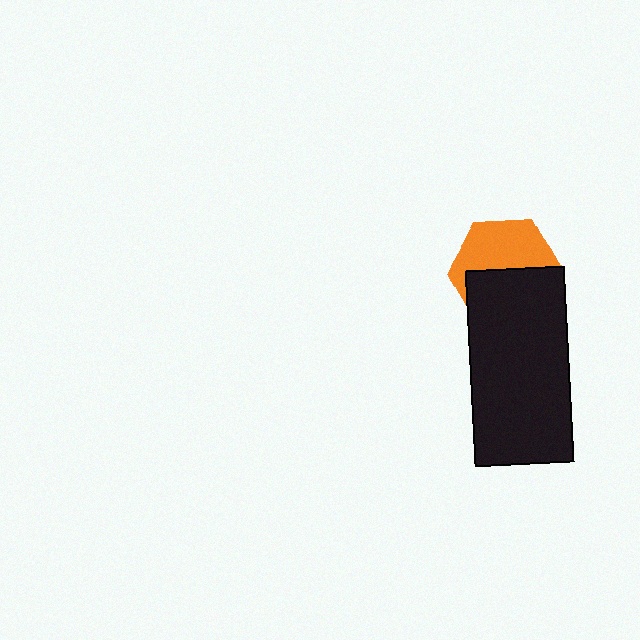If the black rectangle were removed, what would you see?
You would see the complete orange hexagon.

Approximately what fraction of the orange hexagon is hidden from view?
Roughly 50% of the orange hexagon is hidden behind the black rectangle.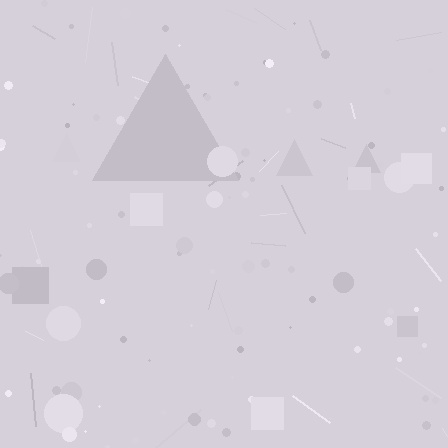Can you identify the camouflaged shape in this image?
The camouflaged shape is a triangle.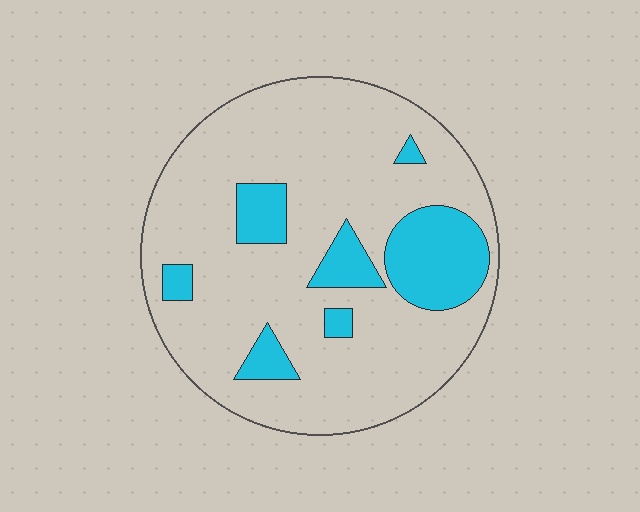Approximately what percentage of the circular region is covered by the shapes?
Approximately 20%.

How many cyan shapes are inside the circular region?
7.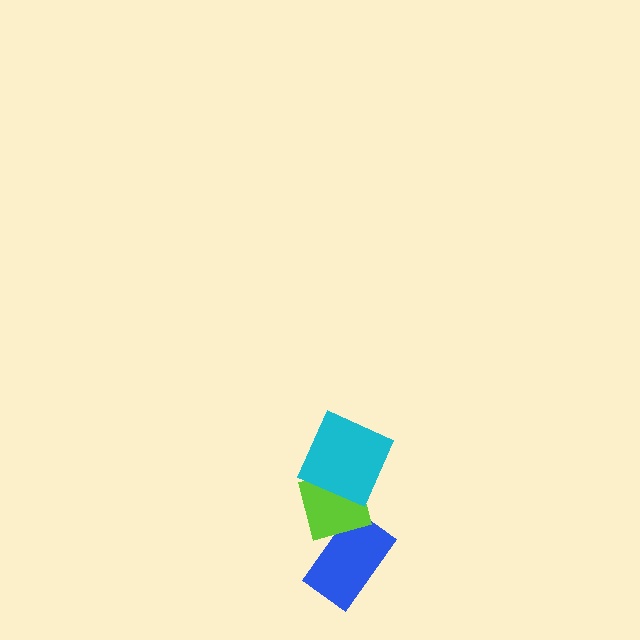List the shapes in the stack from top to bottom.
From top to bottom: the cyan square, the lime square, the blue rectangle.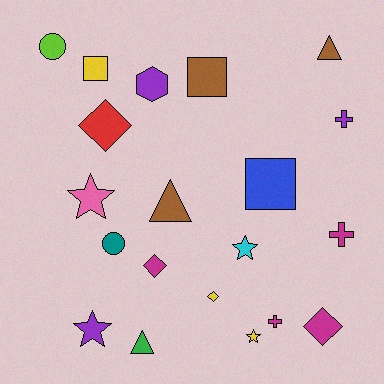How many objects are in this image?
There are 20 objects.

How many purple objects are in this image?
There are 3 purple objects.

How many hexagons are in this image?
There is 1 hexagon.